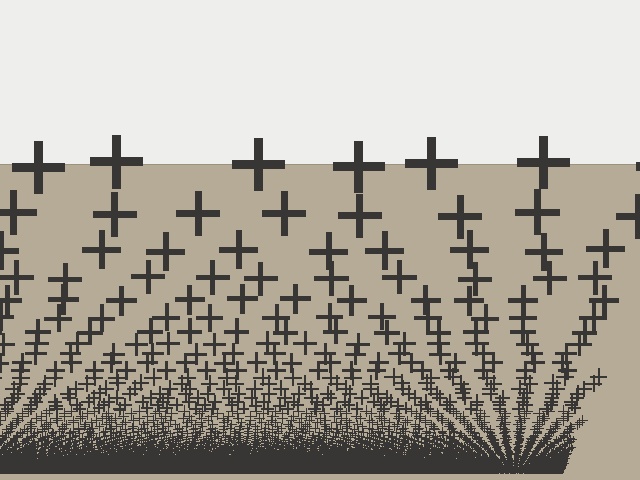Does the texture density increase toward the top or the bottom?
Density increases toward the bottom.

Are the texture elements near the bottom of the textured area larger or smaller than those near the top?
Smaller. The gradient is inverted — elements near the bottom are smaller and denser.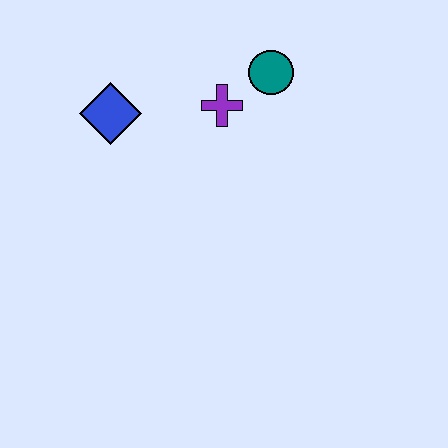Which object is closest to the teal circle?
The purple cross is closest to the teal circle.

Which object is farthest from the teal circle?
The blue diamond is farthest from the teal circle.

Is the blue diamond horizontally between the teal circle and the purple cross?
No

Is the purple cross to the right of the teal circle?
No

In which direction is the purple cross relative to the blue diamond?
The purple cross is to the right of the blue diamond.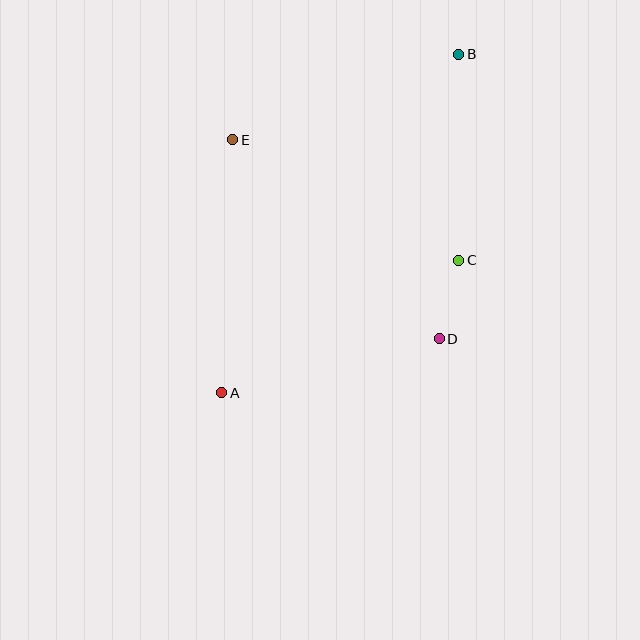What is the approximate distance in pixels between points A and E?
The distance between A and E is approximately 253 pixels.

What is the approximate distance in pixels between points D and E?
The distance between D and E is approximately 287 pixels.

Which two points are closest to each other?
Points C and D are closest to each other.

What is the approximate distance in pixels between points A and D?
The distance between A and D is approximately 224 pixels.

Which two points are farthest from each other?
Points A and B are farthest from each other.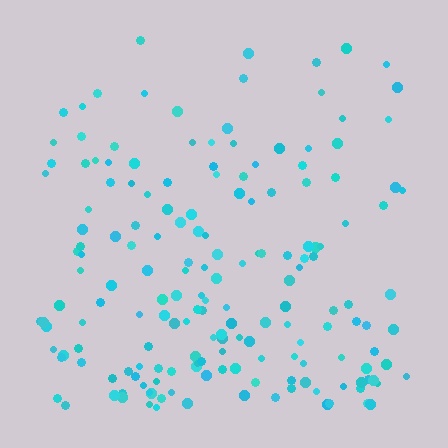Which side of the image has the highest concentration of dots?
The bottom.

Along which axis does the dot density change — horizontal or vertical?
Vertical.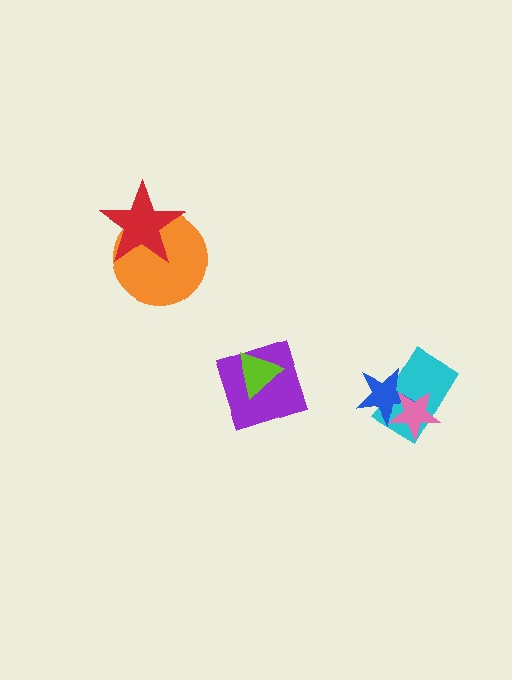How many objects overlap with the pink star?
2 objects overlap with the pink star.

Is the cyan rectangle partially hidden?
Yes, it is partially covered by another shape.